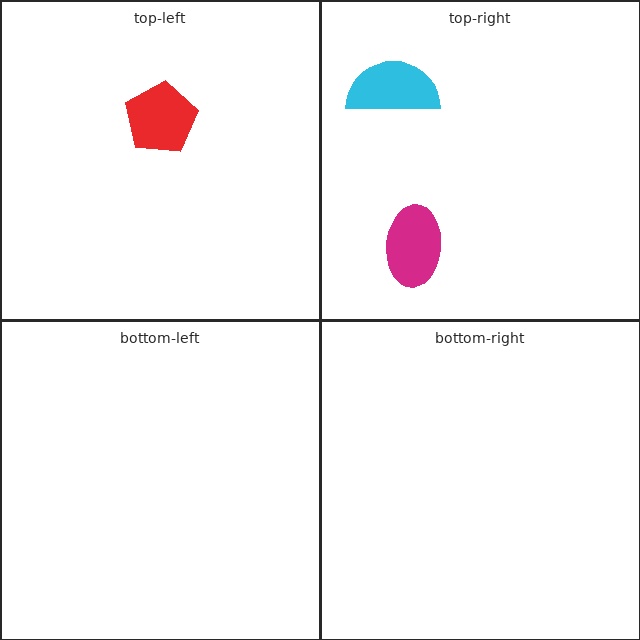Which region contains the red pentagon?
The top-left region.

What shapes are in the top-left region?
The red pentagon.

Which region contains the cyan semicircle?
The top-right region.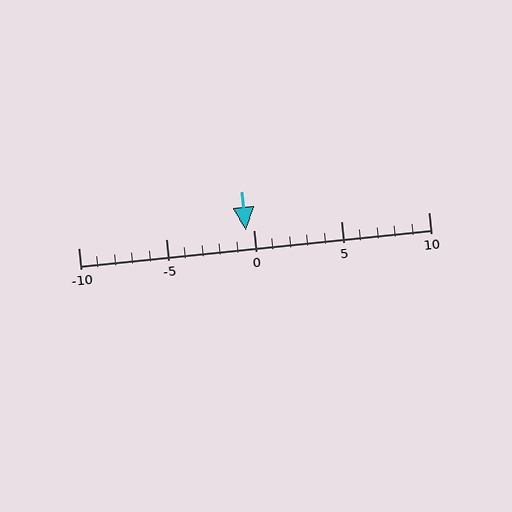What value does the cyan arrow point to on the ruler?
The cyan arrow points to approximately 0.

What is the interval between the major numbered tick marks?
The major tick marks are spaced 5 units apart.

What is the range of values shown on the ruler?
The ruler shows values from -10 to 10.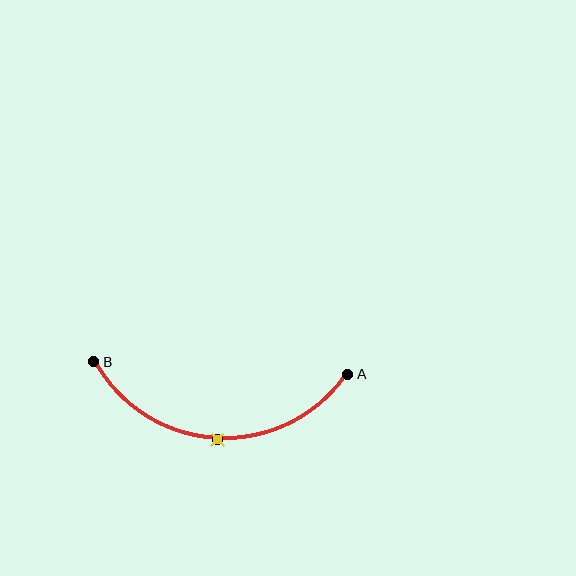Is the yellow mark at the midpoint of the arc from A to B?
Yes. The yellow mark lies on the arc at equal arc-length from both A and B — it is the arc midpoint.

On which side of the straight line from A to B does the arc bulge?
The arc bulges below the straight line connecting A and B.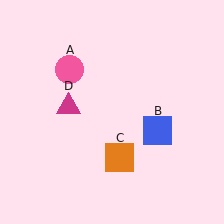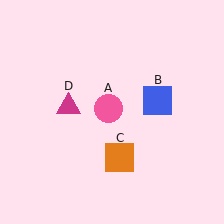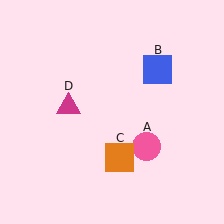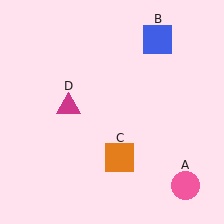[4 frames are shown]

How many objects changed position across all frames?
2 objects changed position: pink circle (object A), blue square (object B).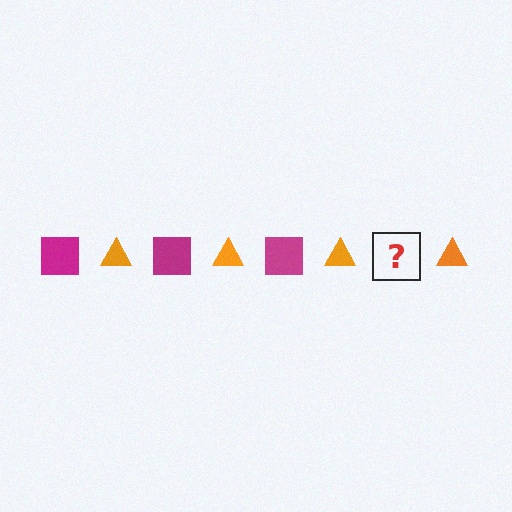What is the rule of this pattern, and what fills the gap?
The rule is that the pattern alternates between magenta square and orange triangle. The gap should be filled with a magenta square.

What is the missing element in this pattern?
The missing element is a magenta square.